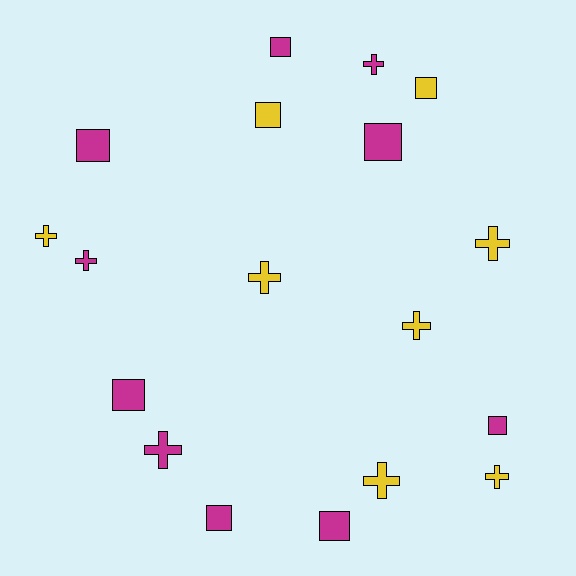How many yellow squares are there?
There are 2 yellow squares.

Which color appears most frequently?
Magenta, with 10 objects.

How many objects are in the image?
There are 18 objects.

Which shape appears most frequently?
Cross, with 9 objects.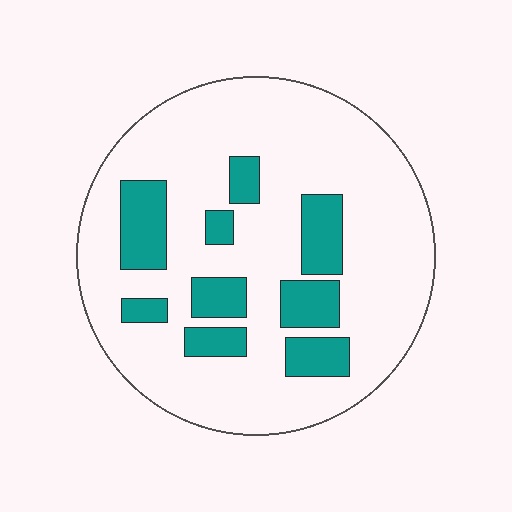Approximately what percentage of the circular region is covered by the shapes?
Approximately 20%.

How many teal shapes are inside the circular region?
9.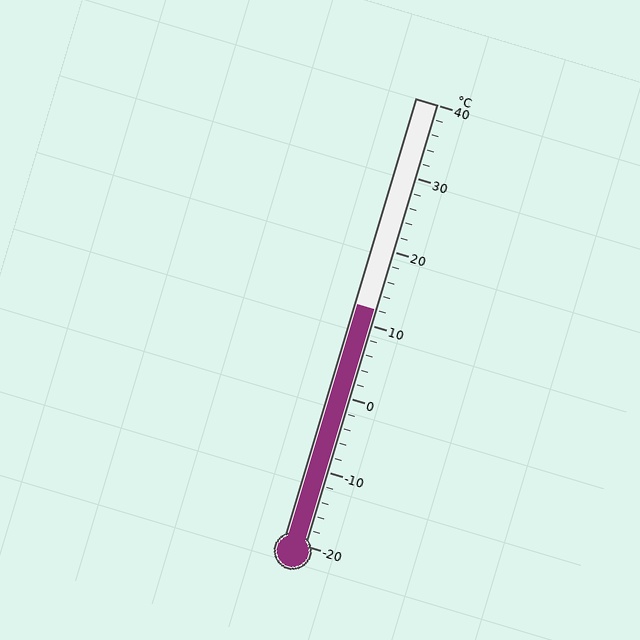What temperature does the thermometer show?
The thermometer shows approximately 12°C.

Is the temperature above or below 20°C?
The temperature is below 20°C.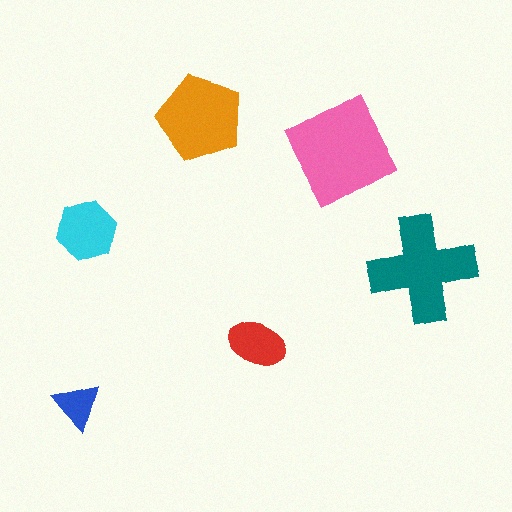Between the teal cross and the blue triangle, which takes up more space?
The teal cross.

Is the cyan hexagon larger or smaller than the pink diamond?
Smaller.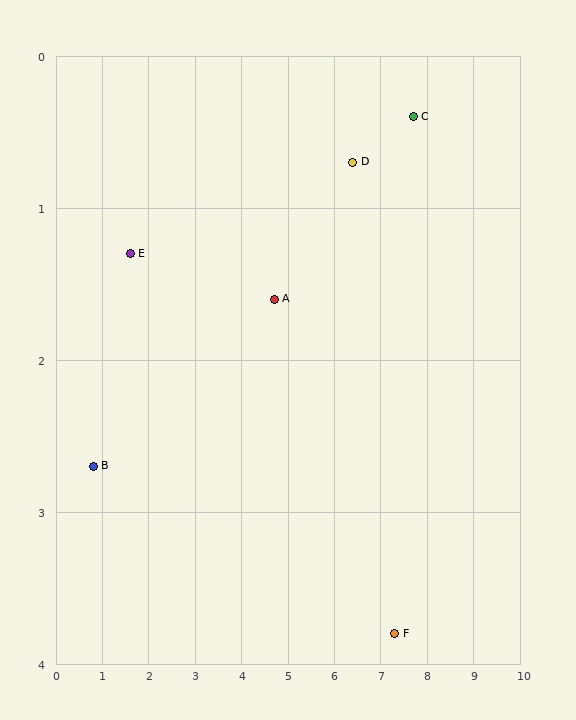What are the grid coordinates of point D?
Point D is at approximately (6.4, 0.7).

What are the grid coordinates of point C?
Point C is at approximately (7.7, 0.4).